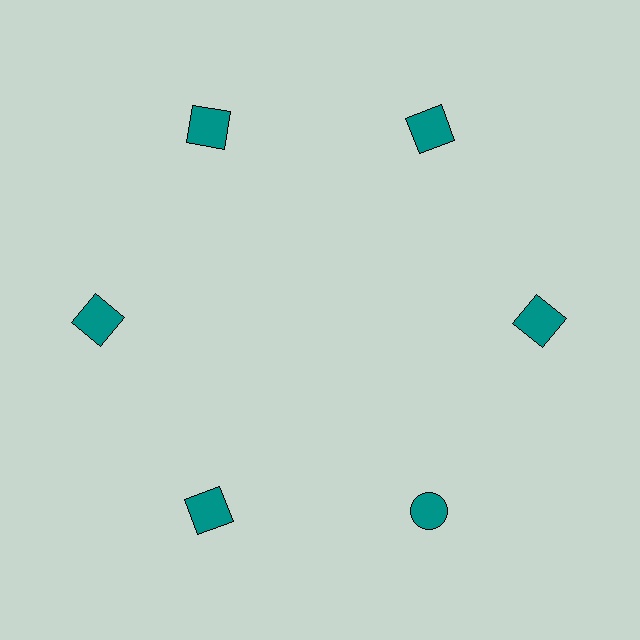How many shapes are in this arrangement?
There are 6 shapes arranged in a ring pattern.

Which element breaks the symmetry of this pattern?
The teal circle at roughly the 5 o'clock position breaks the symmetry. All other shapes are teal squares.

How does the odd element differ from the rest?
It has a different shape: circle instead of square.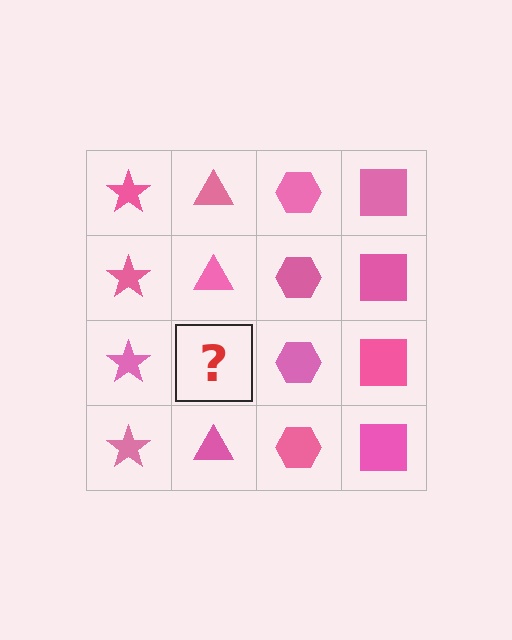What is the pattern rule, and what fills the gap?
The rule is that each column has a consistent shape. The gap should be filled with a pink triangle.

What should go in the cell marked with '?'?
The missing cell should contain a pink triangle.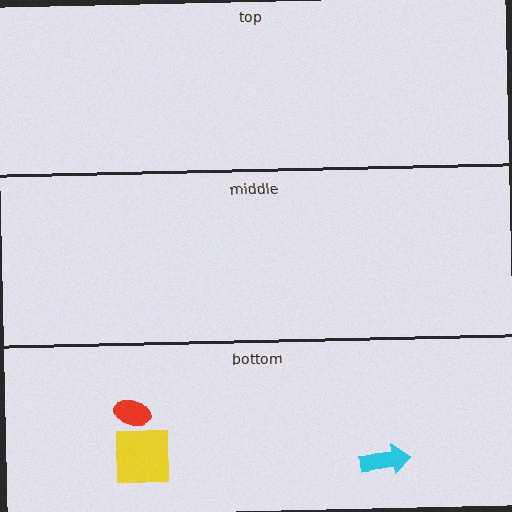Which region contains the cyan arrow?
The bottom region.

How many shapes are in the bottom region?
3.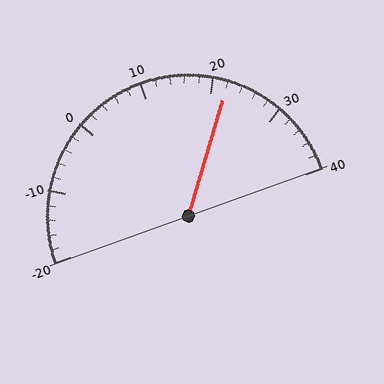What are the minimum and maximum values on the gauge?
The gauge ranges from -20 to 40.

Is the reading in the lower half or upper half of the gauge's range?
The reading is in the upper half of the range (-20 to 40).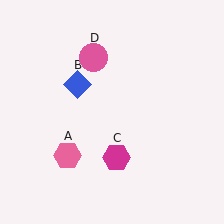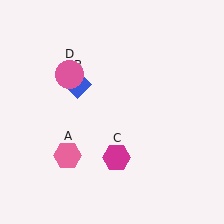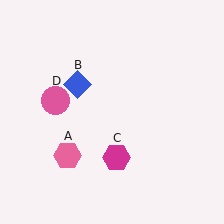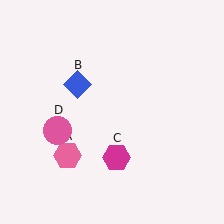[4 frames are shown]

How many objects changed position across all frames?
1 object changed position: pink circle (object D).